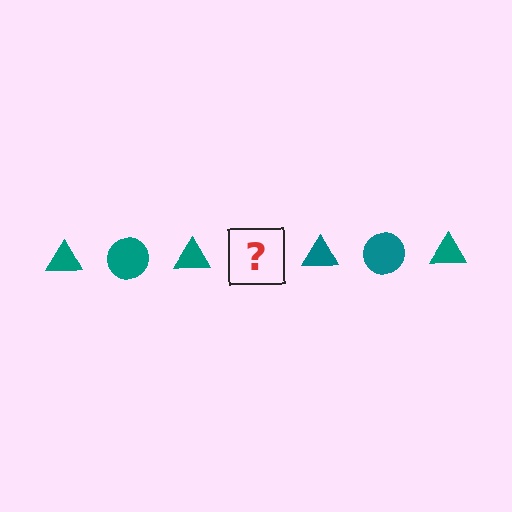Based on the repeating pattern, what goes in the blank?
The blank should be a teal circle.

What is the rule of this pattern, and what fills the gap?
The rule is that the pattern cycles through triangle, circle shapes in teal. The gap should be filled with a teal circle.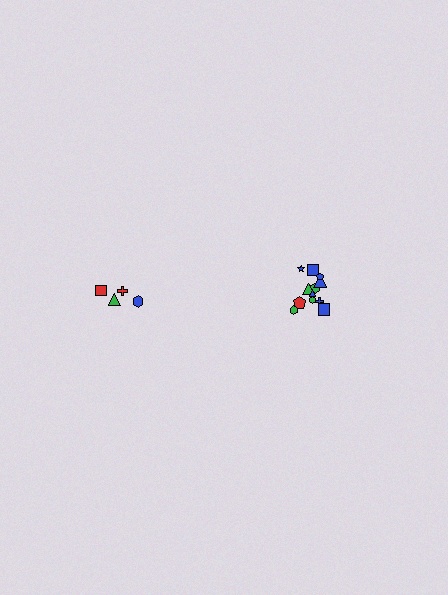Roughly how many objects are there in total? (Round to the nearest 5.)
Roughly 15 objects in total.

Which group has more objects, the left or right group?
The right group.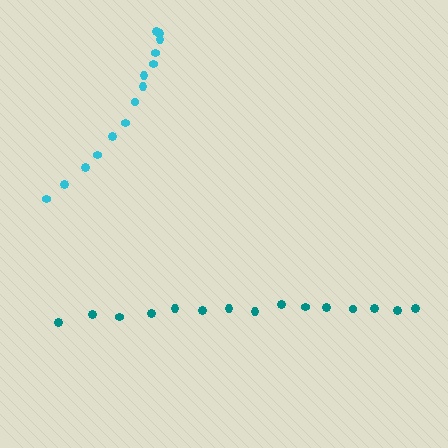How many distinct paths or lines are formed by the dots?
There are 2 distinct paths.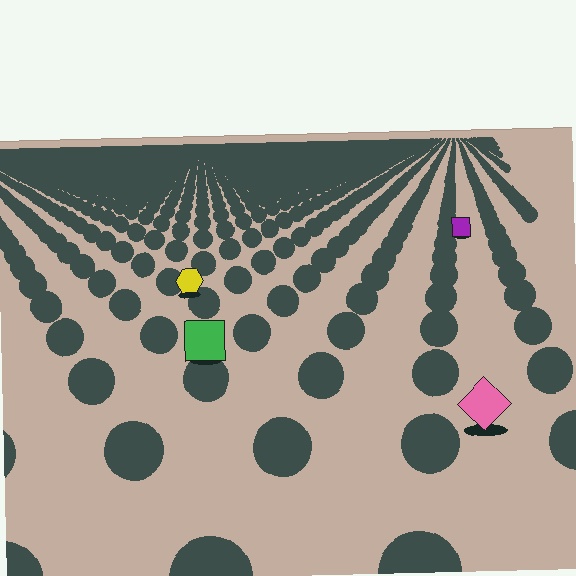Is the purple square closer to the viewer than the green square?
No. The green square is closer — you can tell from the texture gradient: the ground texture is coarser near it.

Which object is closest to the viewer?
The pink diamond is closest. The texture marks near it are larger and more spread out.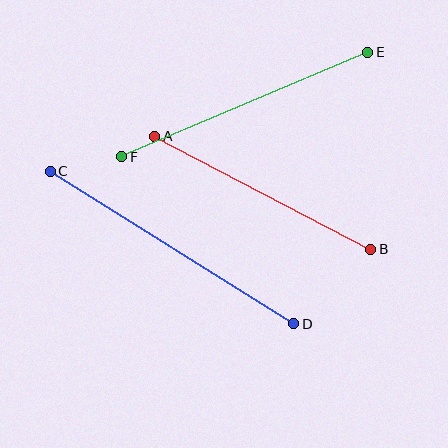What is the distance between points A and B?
The distance is approximately 244 pixels.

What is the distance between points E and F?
The distance is approximately 267 pixels.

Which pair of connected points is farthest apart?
Points C and D are farthest apart.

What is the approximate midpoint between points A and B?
The midpoint is at approximately (263, 193) pixels.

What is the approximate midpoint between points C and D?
The midpoint is at approximately (172, 247) pixels.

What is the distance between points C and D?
The distance is approximately 288 pixels.